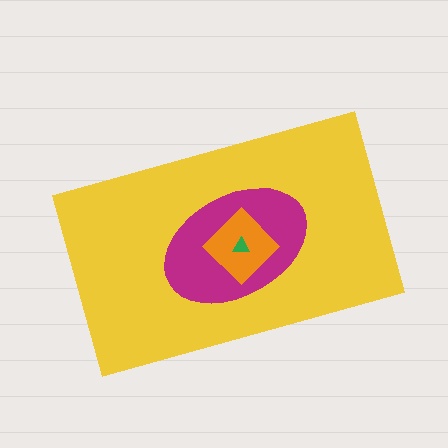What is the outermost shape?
The yellow rectangle.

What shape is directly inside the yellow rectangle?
The magenta ellipse.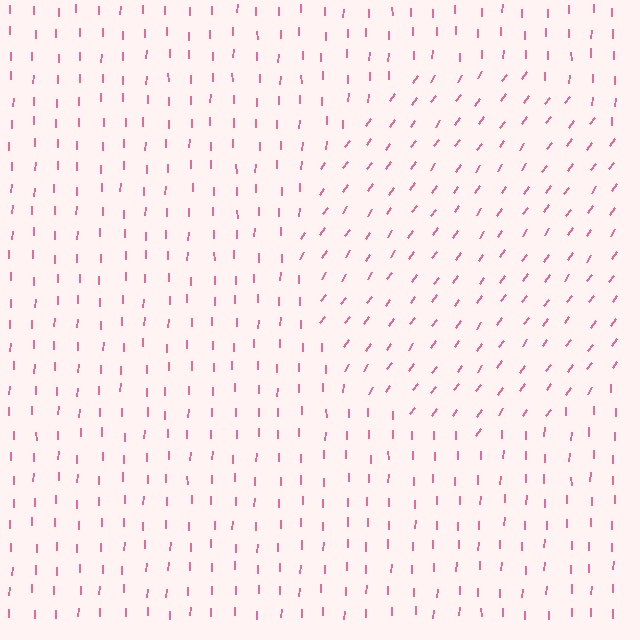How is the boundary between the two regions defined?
The boundary is defined purely by a change in line orientation (approximately 34 degrees difference). All lines are the same color and thickness.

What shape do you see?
I see a circle.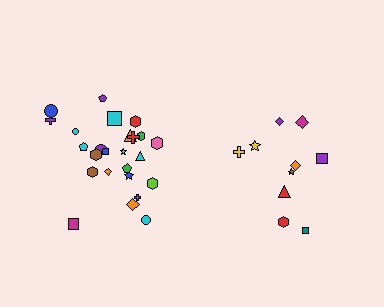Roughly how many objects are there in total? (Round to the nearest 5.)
Roughly 35 objects in total.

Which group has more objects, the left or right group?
The left group.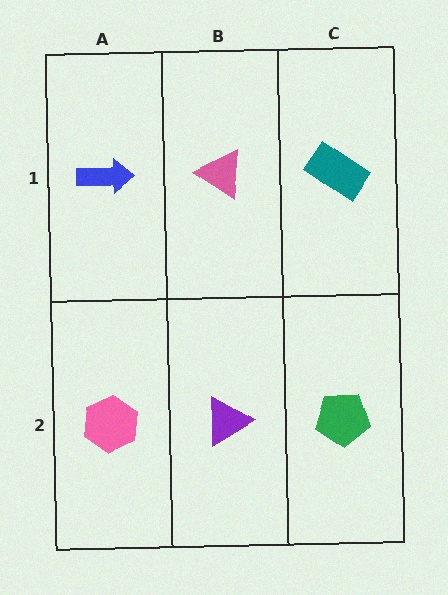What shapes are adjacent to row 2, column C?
A teal rectangle (row 1, column C), a purple triangle (row 2, column B).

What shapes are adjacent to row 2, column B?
A pink triangle (row 1, column B), a pink hexagon (row 2, column A), a green pentagon (row 2, column C).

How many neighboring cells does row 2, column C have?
2.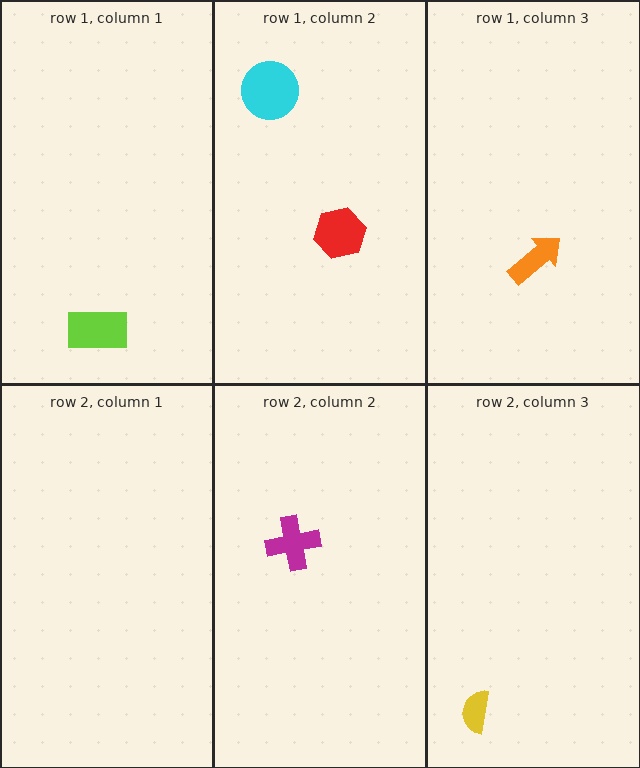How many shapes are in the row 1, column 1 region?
1.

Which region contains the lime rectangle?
The row 1, column 1 region.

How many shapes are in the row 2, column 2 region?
1.